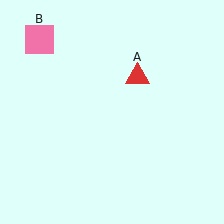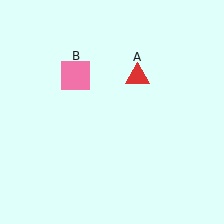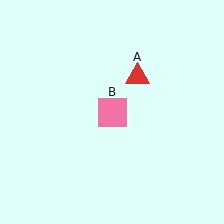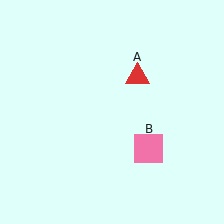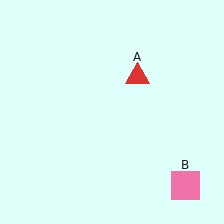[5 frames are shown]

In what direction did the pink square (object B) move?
The pink square (object B) moved down and to the right.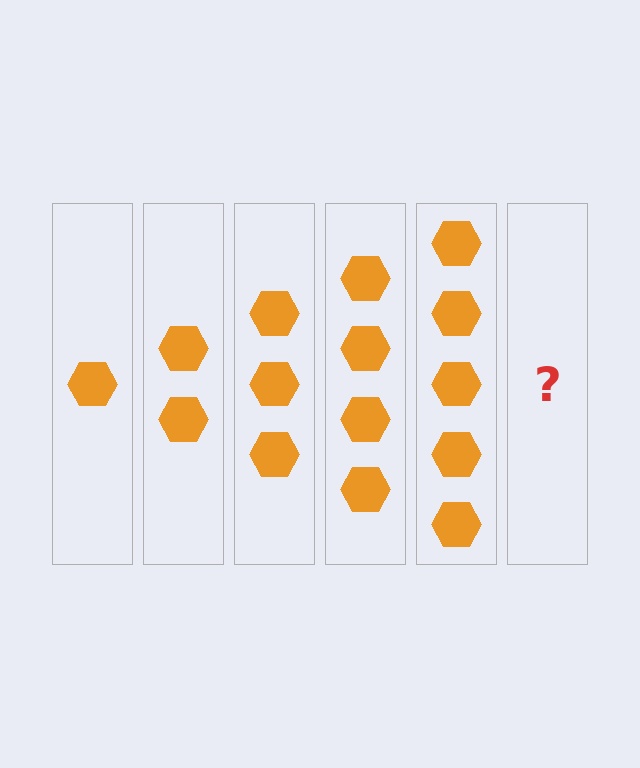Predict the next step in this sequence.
The next step is 6 hexagons.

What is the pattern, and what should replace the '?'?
The pattern is that each step adds one more hexagon. The '?' should be 6 hexagons.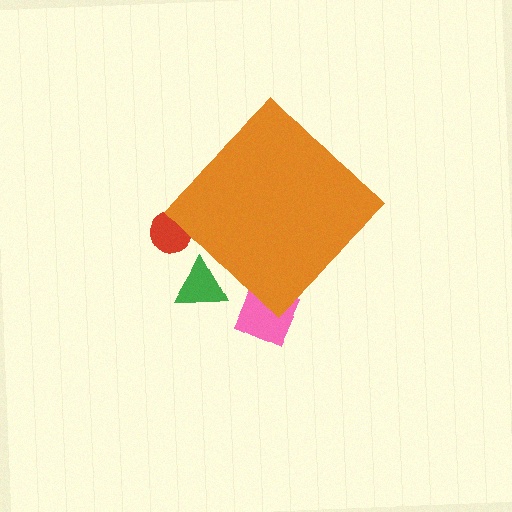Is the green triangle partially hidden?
Yes, the green triangle is partially hidden behind the orange diamond.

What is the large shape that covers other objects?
An orange diamond.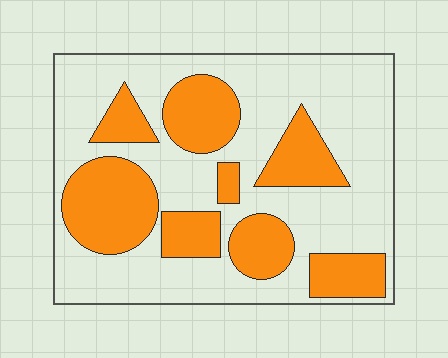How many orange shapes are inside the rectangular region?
8.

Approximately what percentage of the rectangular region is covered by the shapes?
Approximately 35%.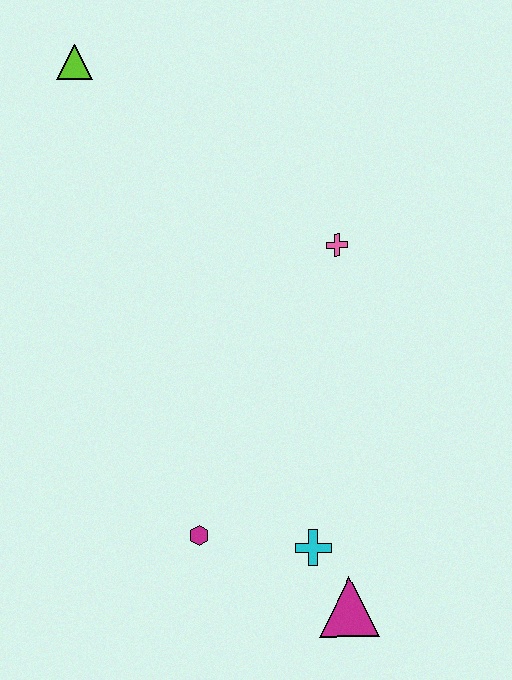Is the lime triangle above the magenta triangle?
Yes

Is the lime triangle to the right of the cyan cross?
No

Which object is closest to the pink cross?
The cyan cross is closest to the pink cross.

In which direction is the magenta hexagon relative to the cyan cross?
The magenta hexagon is to the left of the cyan cross.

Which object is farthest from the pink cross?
The magenta triangle is farthest from the pink cross.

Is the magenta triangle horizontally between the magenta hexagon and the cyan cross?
No